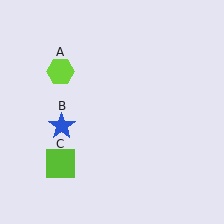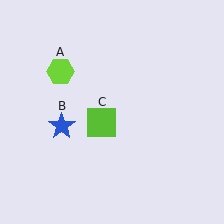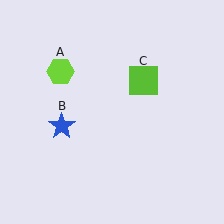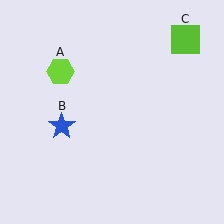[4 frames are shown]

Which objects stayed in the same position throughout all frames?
Lime hexagon (object A) and blue star (object B) remained stationary.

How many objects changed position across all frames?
1 object changed position: lime square (object C).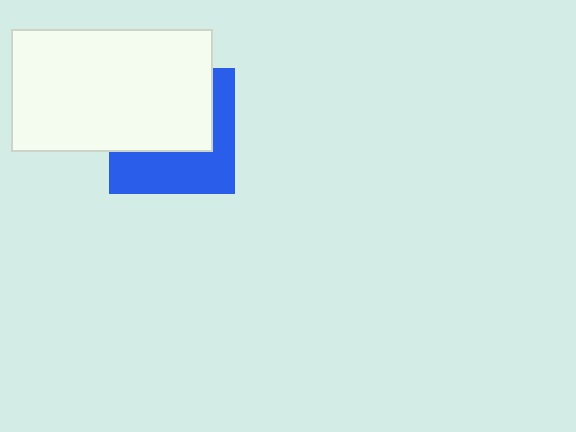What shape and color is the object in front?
The object in front is a white rectangle.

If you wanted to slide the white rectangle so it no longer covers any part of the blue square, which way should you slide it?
Slide it up — that is the most direct way to separate the two shapes.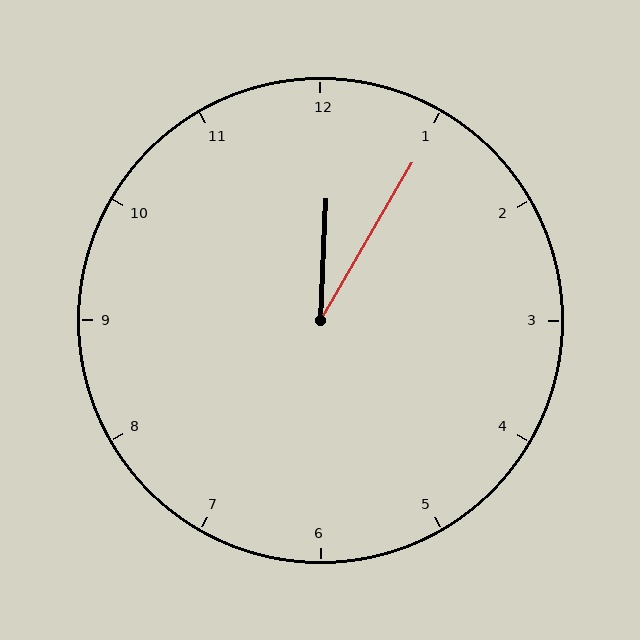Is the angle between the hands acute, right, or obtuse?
It is acute.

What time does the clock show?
12:05.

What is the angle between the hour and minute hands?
Approximately 28 degrees.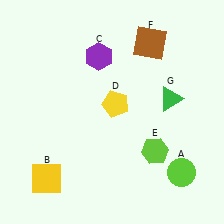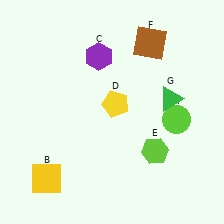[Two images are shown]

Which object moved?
The lime circle (A) moved up.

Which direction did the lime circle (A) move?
The lime circle (A) moved up.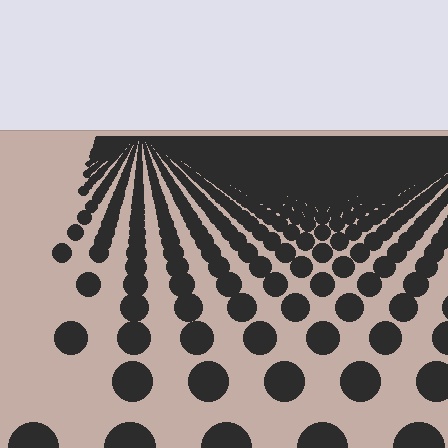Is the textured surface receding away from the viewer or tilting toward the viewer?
The surface is receding away from the viewer. Texture elements get smaller and denser toward the top.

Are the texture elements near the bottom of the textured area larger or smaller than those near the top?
Larger. Near the bottom, elements are closer to the viewer and appear at a bigger on-screen size.